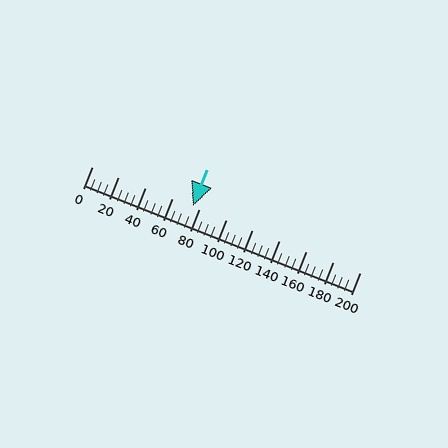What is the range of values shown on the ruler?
The ruler shows values from 0 to 200.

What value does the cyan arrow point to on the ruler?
The cyan arrow points to approximately 75.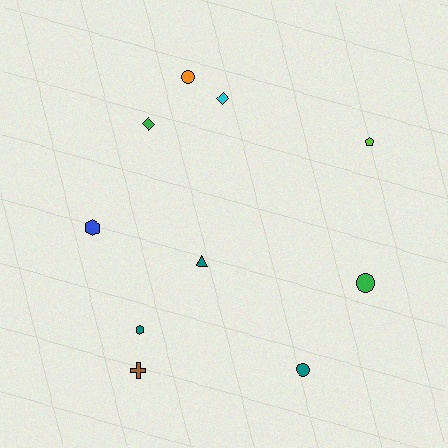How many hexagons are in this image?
There are 2 hexagons.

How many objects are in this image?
There are 10 objects.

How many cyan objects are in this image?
There is 1 cyan object.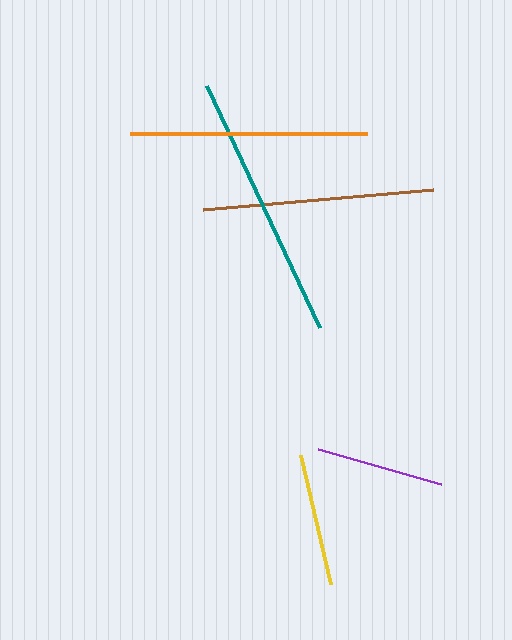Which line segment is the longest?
The teal line is the longest at approximately 266 pixels.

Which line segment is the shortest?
The purple line is the shortest at approximately 129 pixels.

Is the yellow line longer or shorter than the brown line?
The brown line is longer than the yellow line.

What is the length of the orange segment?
The orange segment is approximately 237 pixels long.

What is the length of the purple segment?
The purple segment is approximately 129 pixels long.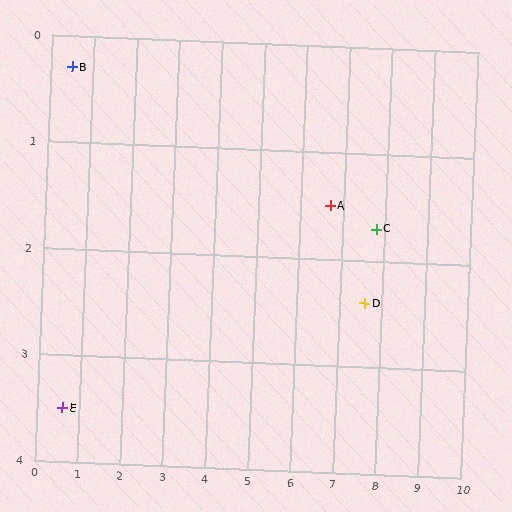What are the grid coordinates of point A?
Point A is at approximately (6.7, 1.5).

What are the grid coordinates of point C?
Point C is at approximately (7.8, 1.7).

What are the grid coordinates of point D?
Point D is at approximately (7.6, 2.4).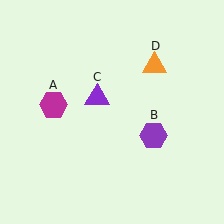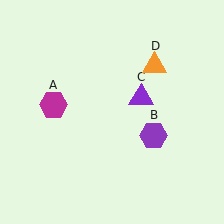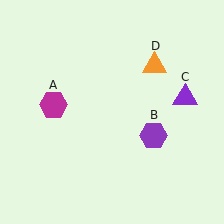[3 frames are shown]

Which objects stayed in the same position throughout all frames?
Magenta hexagon (object A) and purple hexagon (object B) and orange triangle (object D) remained stationary.